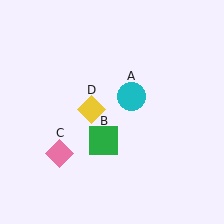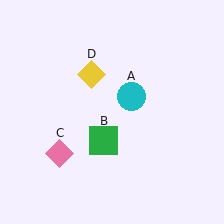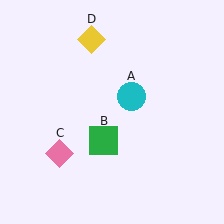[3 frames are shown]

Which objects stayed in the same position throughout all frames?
Cyan circle (object A) and green square (object B) and pink diamond (object C) remained stationary.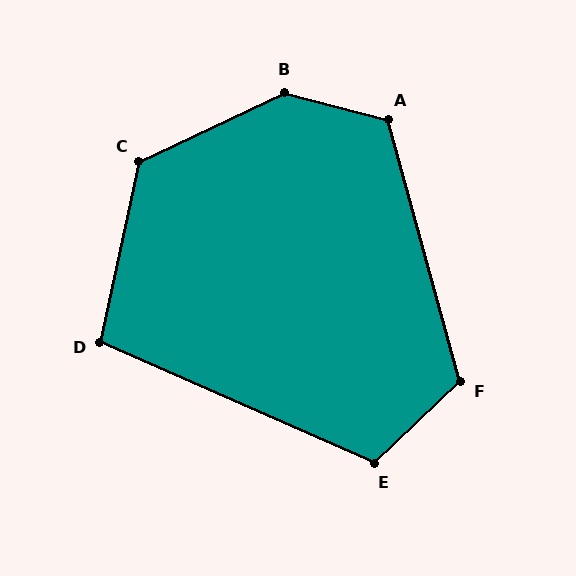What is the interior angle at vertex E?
Approximately 112 degrees (obtuse).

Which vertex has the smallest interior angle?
D, at approximately 102 degrees.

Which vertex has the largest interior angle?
B, at approximately 140 degrees.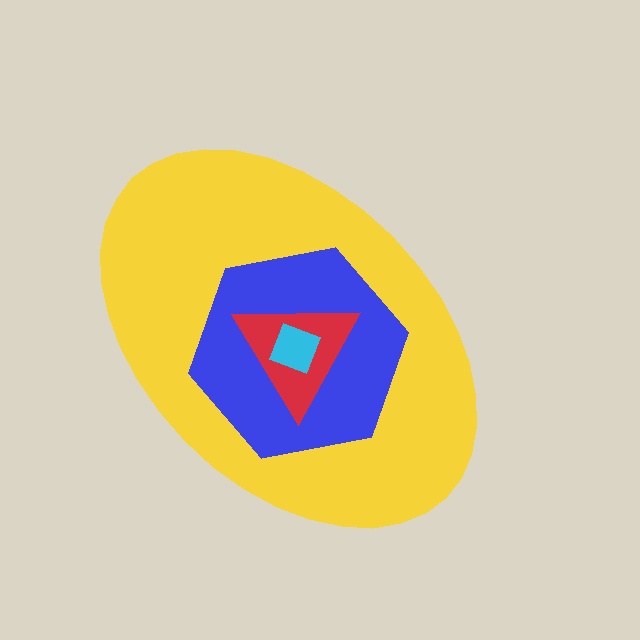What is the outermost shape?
The yellow ellipse.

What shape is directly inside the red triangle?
The cyan square.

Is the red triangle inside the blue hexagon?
Yes.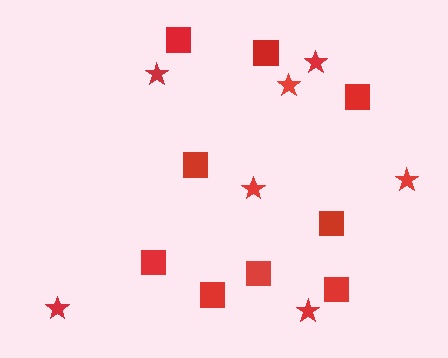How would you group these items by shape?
There are 2 groups: one group of squares (9) and one group of stars (7).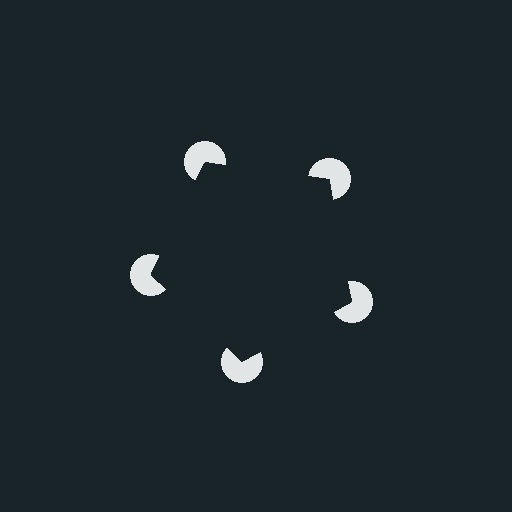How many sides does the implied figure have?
5 sides.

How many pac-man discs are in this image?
There are 5 — one at each vertex of the illusory pentagon.